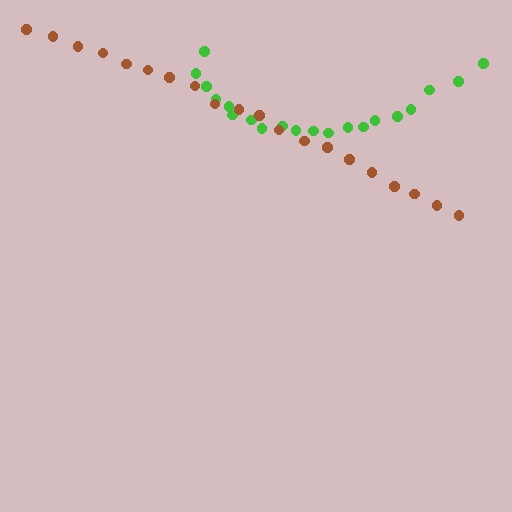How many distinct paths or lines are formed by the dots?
There are 2 distinct paths.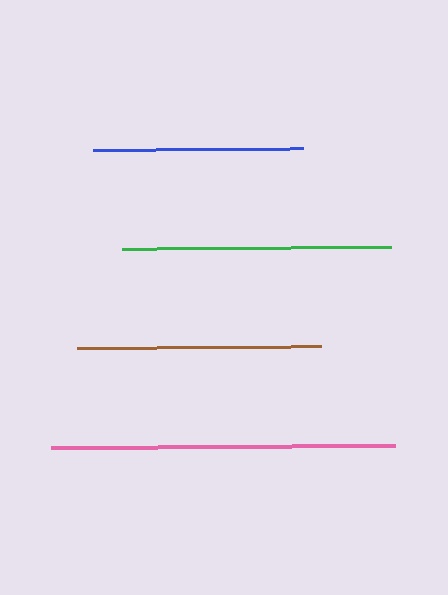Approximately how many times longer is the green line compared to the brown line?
The green line is approximately 1.1 times the length of the brown line.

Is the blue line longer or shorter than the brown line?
The brown line is longer than the blue line.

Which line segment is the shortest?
The blue line is the shortest at approximately 210 pixels.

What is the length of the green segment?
The green segment is approximately 269 pixels long.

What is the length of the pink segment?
The pink segment is approximately 345 pixels long.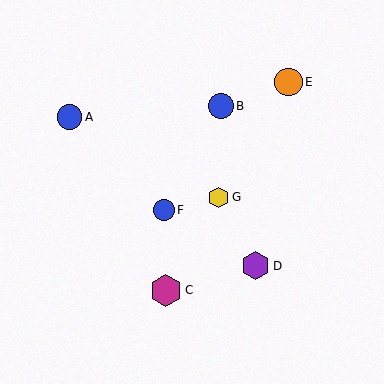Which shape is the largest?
The magenta hexagon (labeled C) is the largest.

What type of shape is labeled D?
Shape D is a purple hexagon.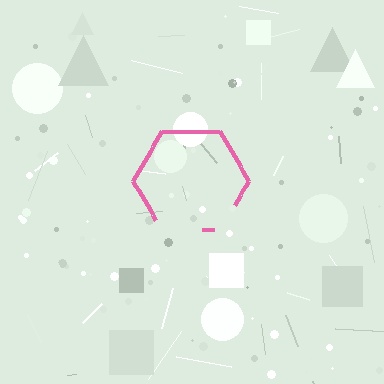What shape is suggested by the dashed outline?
The dashed outline suggests a hexagon.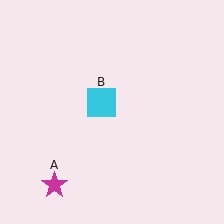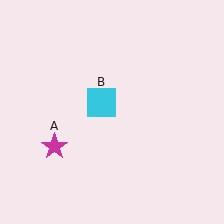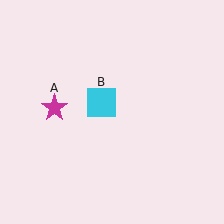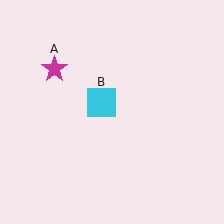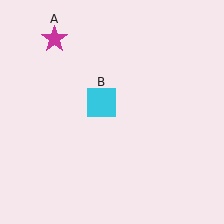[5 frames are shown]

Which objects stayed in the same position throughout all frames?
Cyan square (object B) remained stationary.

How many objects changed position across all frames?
1 object changed position: magenta star (object A).